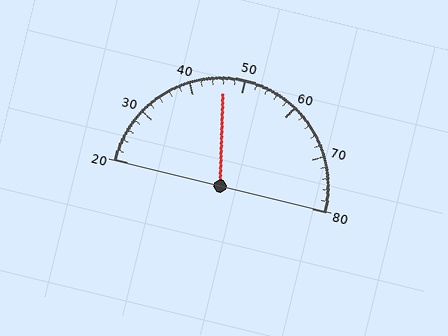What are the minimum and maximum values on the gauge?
The gauge ranges from 20 to 80.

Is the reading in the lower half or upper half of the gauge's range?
The reading is in the lower half of the range (20 to 80).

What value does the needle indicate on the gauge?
The needle indicates approximately 46.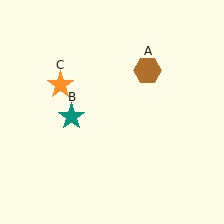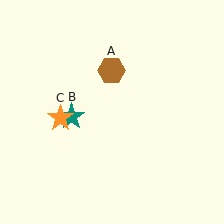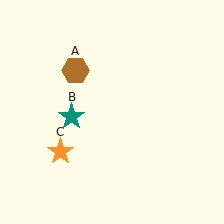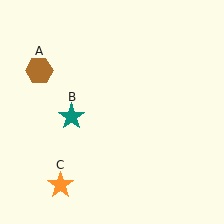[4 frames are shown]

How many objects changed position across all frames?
2 objects changed position: brown hexagon (object A), orange star (object C).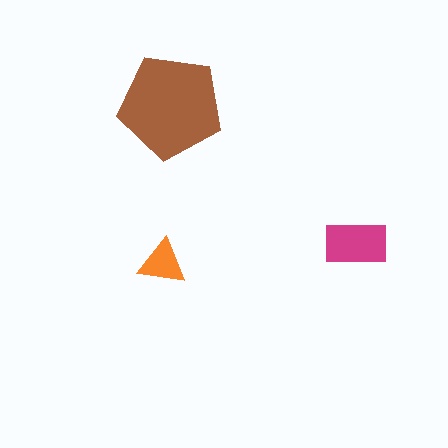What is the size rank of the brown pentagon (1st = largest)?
1st.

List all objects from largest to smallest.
The brown pentagon, the magenta rectangle, the orange triangle.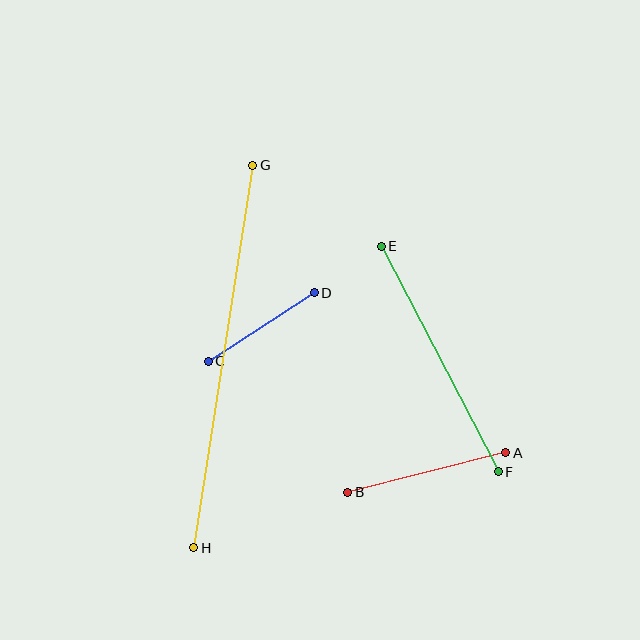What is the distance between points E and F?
The distance is approximately 254 pixels.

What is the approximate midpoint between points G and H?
The midpoint is at approximately (223, 356) pixels.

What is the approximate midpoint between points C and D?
The midpoint is at approximately (261, 327) pixels.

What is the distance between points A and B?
The distance is approximately 163 pixels.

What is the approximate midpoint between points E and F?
The midpoint is at approximately (440, 359) pixels.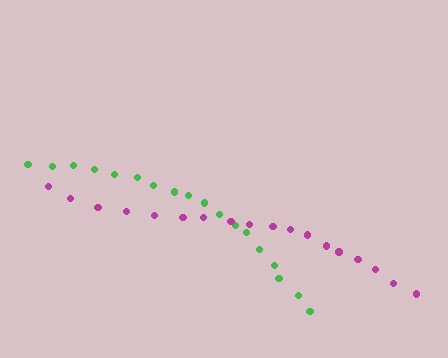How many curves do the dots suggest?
There are 2 distinct paths.